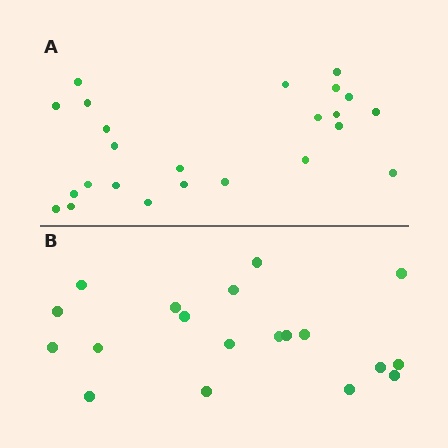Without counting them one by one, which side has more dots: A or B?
Region A (the top region) has more dots.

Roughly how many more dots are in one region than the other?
Region A has about 5 more dots than region B.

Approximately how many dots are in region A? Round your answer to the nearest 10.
About 20 dots. (The exact count is 24, which rounds to 20.)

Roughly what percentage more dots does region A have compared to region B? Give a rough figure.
About 25% more.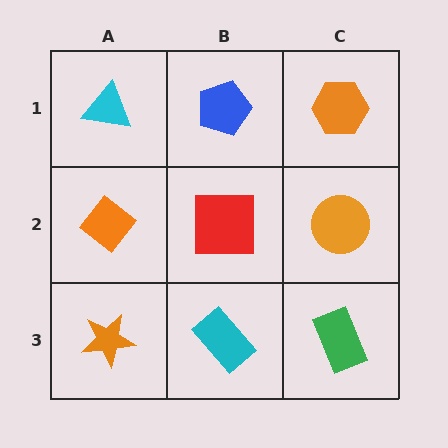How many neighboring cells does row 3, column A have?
2.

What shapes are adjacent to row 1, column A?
An orange diamond (row 2, column A), a blue pentagon (row 1, column B).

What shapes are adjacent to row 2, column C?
An orange hexagon (row 1, column C), a green rectangle (row 3, column C), a red square (row 2, column B).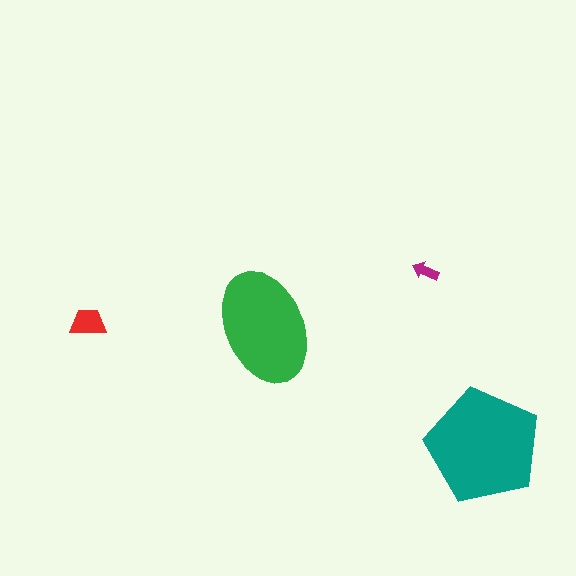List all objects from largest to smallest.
The teal pentagon, the green ellipse, the red trapezoid, the magenta arrow.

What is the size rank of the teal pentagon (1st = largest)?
1st.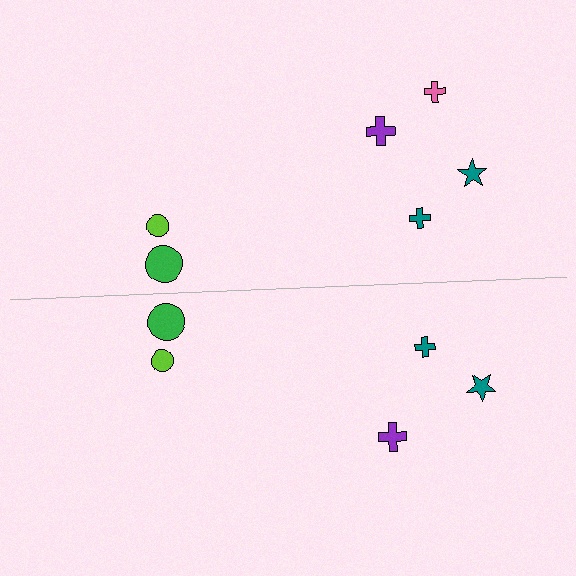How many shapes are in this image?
There are 11 shapes in this image.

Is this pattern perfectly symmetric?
No, the pattern is not perfectly symmetric. A pink cross is missing from the bottom side.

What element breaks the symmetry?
A pink cross is missing from the bottom side.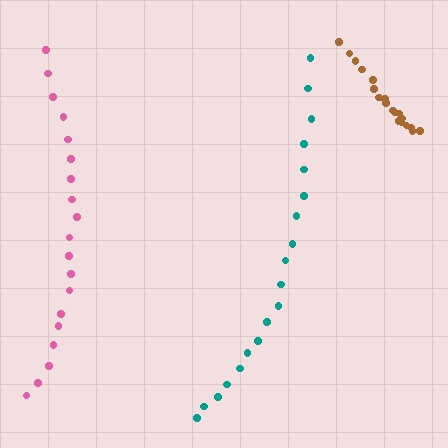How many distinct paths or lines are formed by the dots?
There are 3 distinct paths.